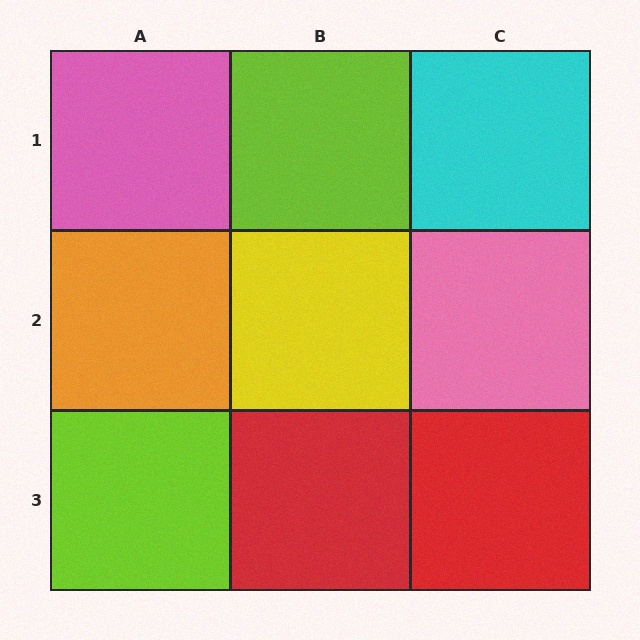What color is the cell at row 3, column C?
Red.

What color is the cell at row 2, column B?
Yellow.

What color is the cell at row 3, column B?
Red.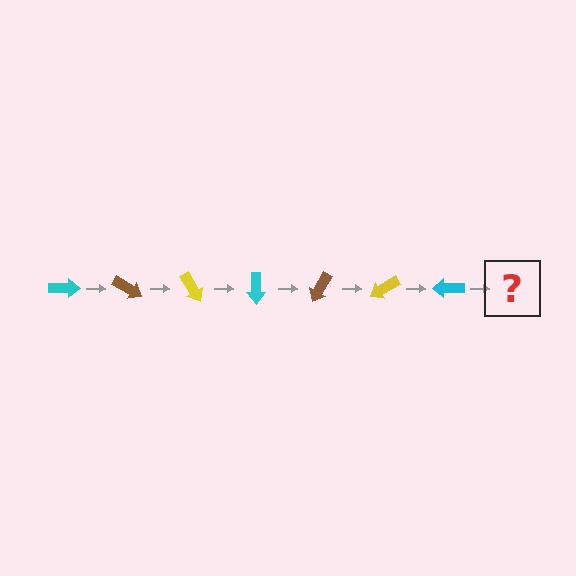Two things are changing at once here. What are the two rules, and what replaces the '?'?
The two rules are that it rotates 30 degrees each step and the color cycles through cyan, brown, and yellow. The '?' should be a brown arrow, rotated 210 degrees from the start.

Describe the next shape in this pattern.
It should be a brown arrow, rotated 210 degrees from the start.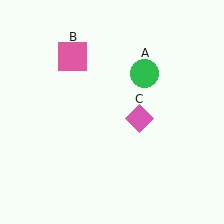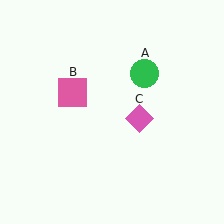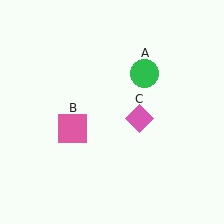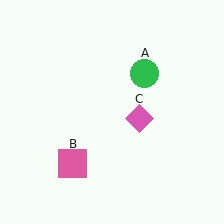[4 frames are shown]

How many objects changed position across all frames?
1 object changed position: pink square (object B).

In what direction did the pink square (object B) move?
The pink square (object B) moved down.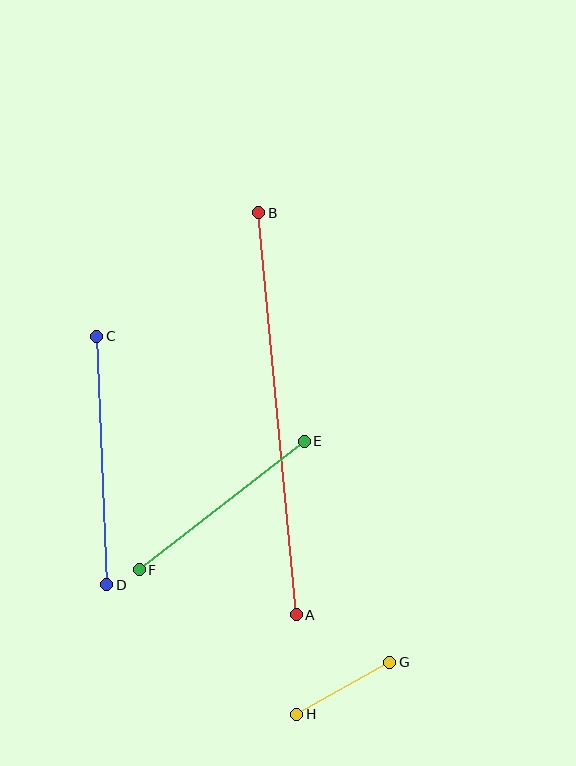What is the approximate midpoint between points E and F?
The midpoint is at approximately (222, 505) pixels.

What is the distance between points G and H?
The distance is approximately 106 pixels.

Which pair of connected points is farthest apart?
Points A and B are farthest apart.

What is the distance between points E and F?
The distance is approximately 209 pixels.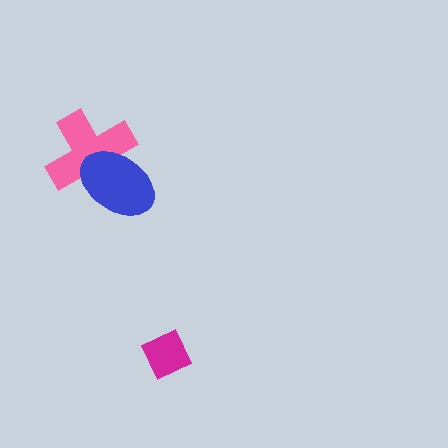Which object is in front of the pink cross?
The blue ellipse is in front of the pink cross.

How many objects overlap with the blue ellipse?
1 object overlaps with the blue ellipse.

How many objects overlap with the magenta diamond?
0 objects overlap with the magenta diamond.